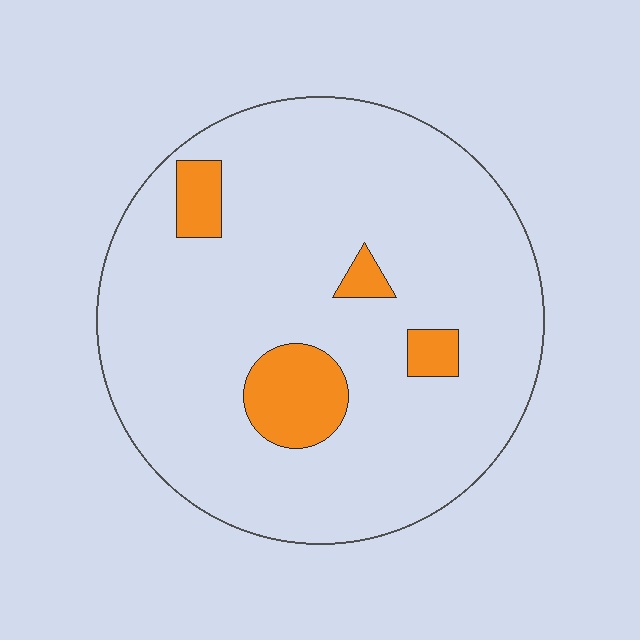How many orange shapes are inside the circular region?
4.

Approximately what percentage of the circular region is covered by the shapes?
Approximately 10%.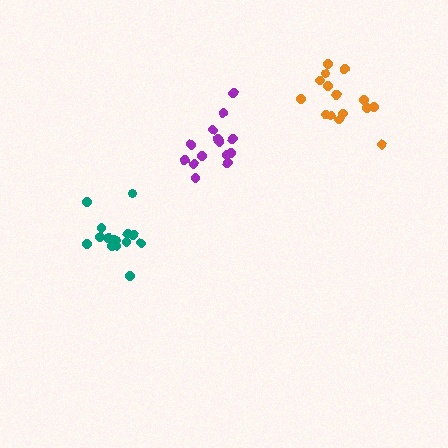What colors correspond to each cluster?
The clusters are colored: teal, purple, orange.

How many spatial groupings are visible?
There are 3 spatial groupings.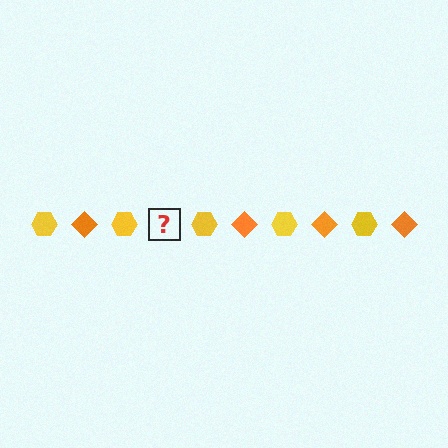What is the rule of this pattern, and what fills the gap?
The rule is that the pattern alternates between yellow hexagon and orange diamond. The gap should be filled with an orange diamond.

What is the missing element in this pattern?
The missing element is an orange diamond.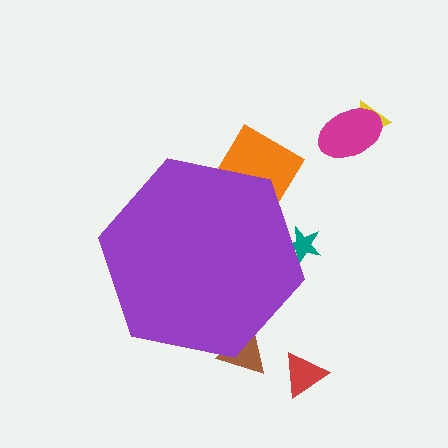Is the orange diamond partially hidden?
Yes, the orange diamond is partially hidden behind the purple hexagon.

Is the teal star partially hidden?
Yes, the teal star is partially hidden behind the purple hexagon.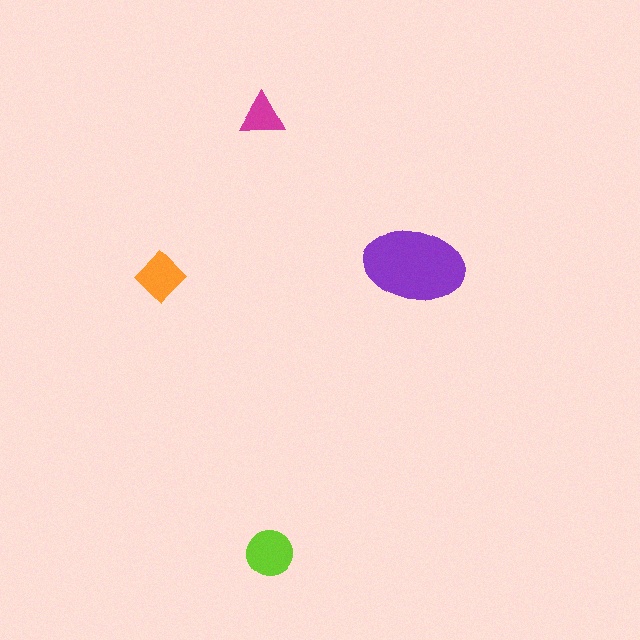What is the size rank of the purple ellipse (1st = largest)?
1st.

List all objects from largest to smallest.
The purple ellipse, the lime circle, the orange diamond, the magenta triangle.